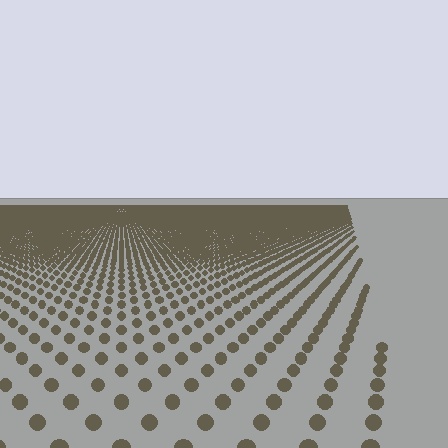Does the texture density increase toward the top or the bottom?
Density increases toward the top.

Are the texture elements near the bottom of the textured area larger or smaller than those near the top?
Larger. Near the bottom, elements are closer to the viewer and appear at a bigger on-screen size.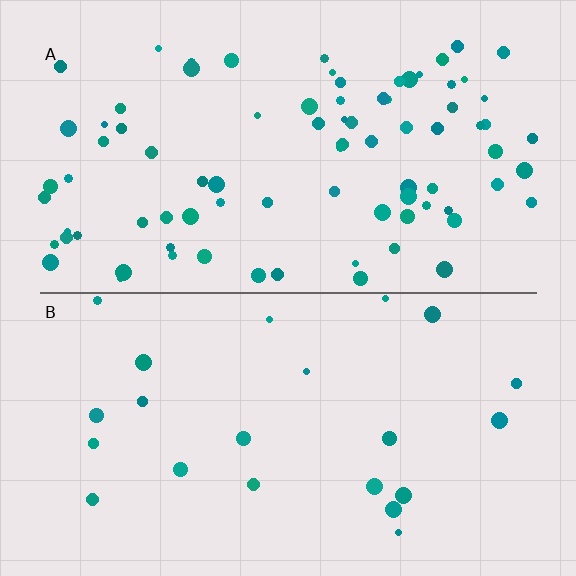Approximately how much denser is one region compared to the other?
Approximately 3.8× — region A over region B.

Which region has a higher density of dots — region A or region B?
A (the top).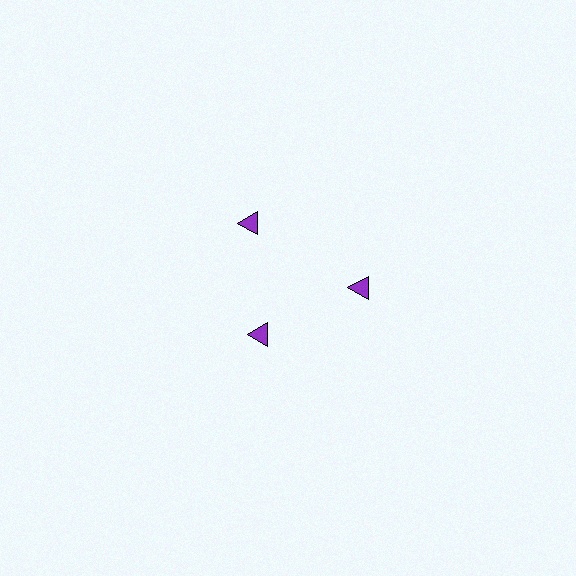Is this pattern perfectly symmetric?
No. The 3 purple triangles are arranged in a ring, but one element near the 7 o'clock position is pulled inward toward the center, breaking the 3-fold rotational symmetry.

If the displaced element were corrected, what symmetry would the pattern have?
It would have 3-fold rotational symmetry — the pattern would map onto itself every 120 degrees.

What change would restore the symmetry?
The symmetry would be restored by moving it outward, back onto the ring so that all 3 triangles sit at equal angles and equal distance from the center.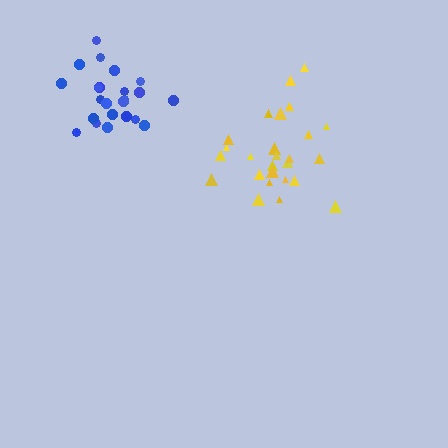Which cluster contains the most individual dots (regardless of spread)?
Yellow (26).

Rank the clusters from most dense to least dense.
blue, yellow.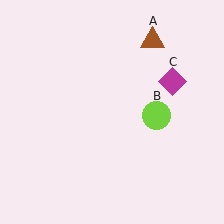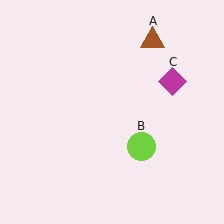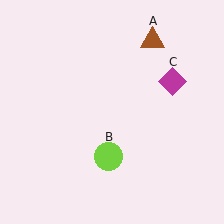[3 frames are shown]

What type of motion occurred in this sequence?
The lime circle (object B) rotated clockwise around the center of the scene.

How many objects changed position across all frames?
1 object changed position: lime circle (object B).